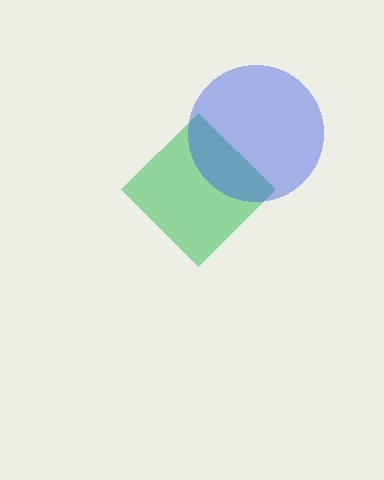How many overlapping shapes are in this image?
There are 2 overlapping shapes in the image.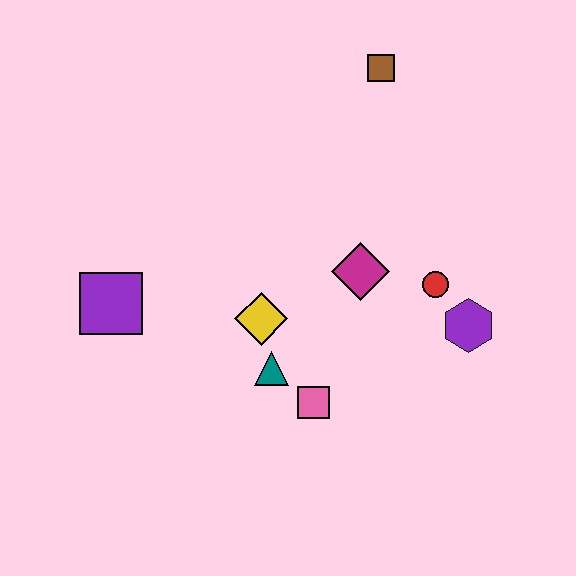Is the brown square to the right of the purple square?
Yes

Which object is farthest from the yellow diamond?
The brown square is farthest from the yellow diamond.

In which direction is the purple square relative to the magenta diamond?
The purple square is to the left of the magenta diamond.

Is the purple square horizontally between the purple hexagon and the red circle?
No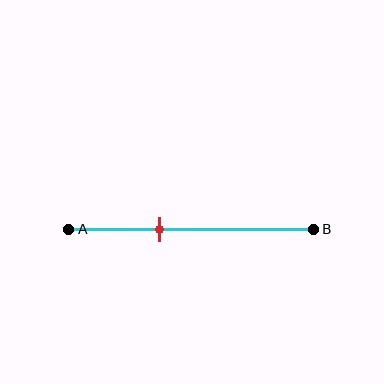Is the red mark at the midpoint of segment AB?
No, the mark is at about 35% from A, not at the 50% midpoint.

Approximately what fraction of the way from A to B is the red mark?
The red mark is approximately 35% of the way from A to B.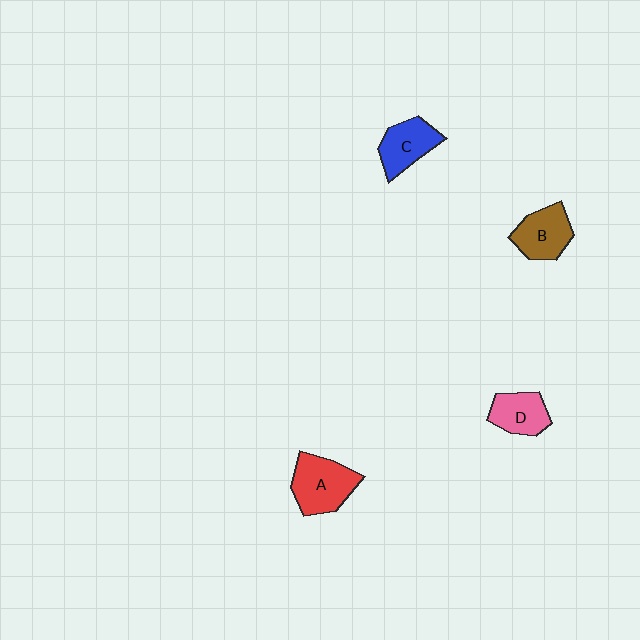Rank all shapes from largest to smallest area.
From largest to smallest: A (red), B (brown), C (blue), D (pink).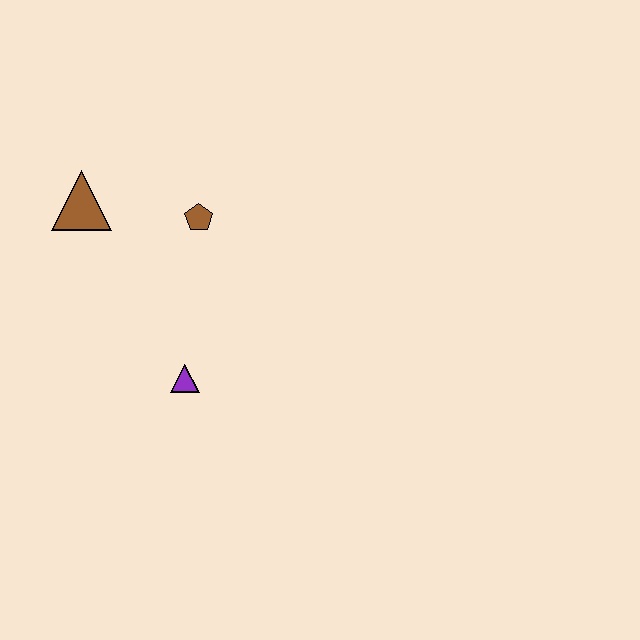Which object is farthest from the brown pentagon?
The purple triangle is farthest from the brown pentagon.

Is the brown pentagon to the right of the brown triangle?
Yes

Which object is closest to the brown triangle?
The brown pentagon is closest to the brown triangle.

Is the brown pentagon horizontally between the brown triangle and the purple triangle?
No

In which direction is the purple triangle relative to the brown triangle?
The purple triangle is below the brown triangle.